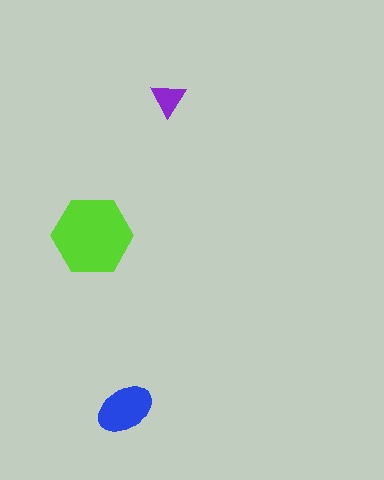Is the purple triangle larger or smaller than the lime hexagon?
Smaller.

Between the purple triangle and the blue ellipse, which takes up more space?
The blue ellipse.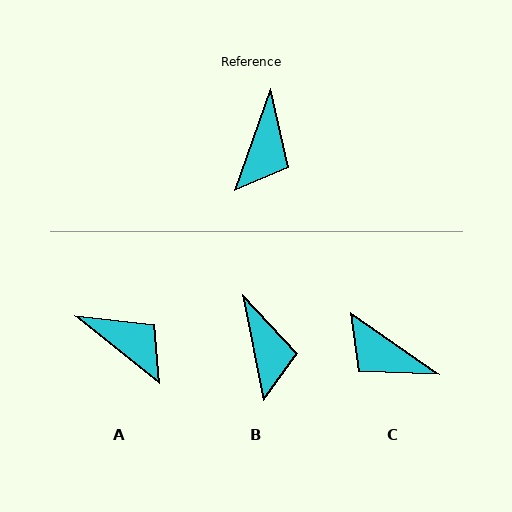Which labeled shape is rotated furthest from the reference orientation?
C, about 105 degrees away.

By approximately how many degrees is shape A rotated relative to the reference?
Approximately 71 degrees counter-clockwise.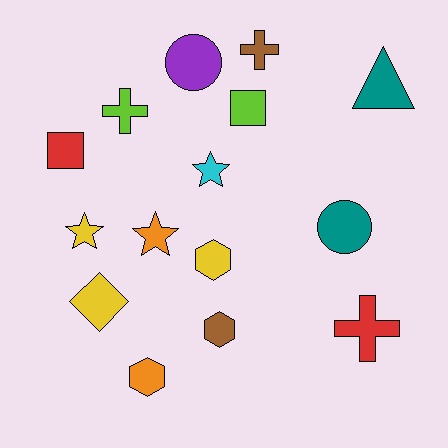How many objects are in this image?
There are 15 objects.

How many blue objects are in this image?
There are no blue objects.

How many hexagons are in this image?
There are 3 hexagons.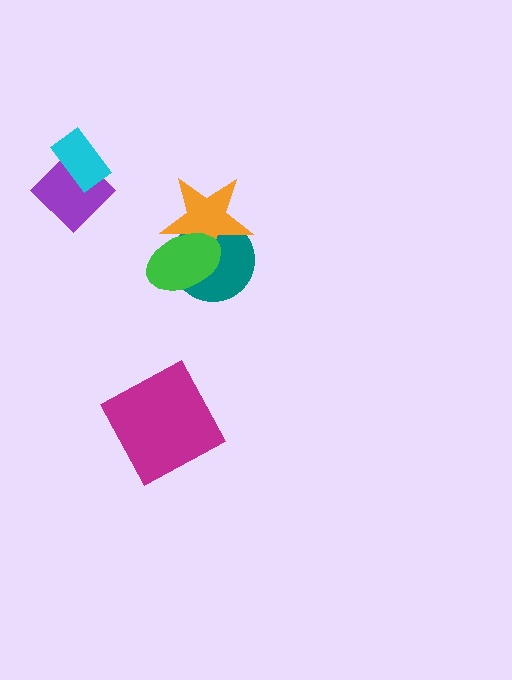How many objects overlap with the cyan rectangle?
1 object overlaps with the cyan rectangle.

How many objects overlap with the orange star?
2 objects overlap with the orange star.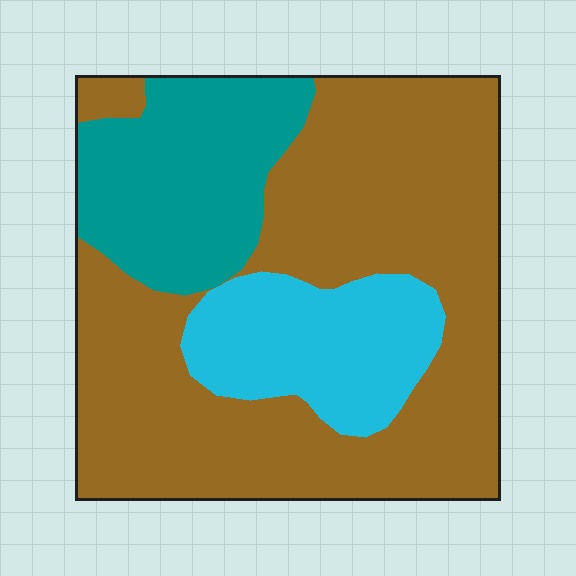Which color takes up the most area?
Brown, at roughly 60%.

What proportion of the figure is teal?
Teal covers roughly 20% of the figure.